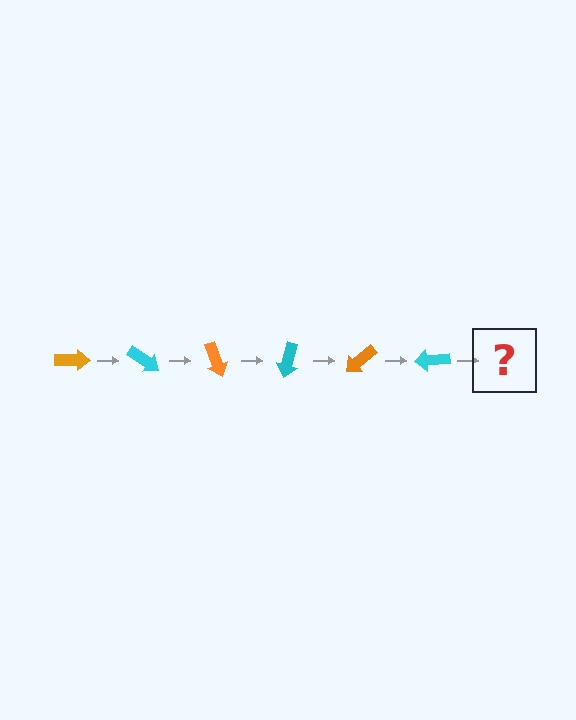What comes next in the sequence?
The next element should be an orange arrow, rotated 210 degrees from the start.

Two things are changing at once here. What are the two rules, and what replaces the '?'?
The two rules are that it rotates 35 degrees each step and the color cycles through orange and cyan. The '?' should be an orange arrow, rotated 210 degrees from the start.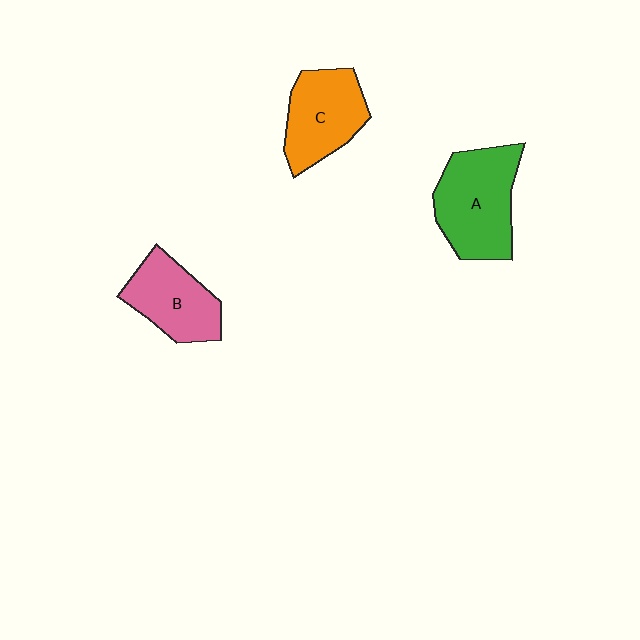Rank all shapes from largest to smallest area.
From largest to smallest: A (green), C (orange), B (pink).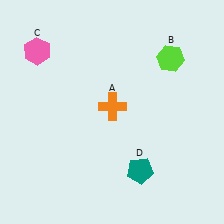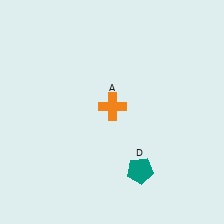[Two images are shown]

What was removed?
The pink hexagon (C), the lime hexagon (B) were removed in Image 2.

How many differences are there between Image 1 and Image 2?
There are 2 differences between the two images.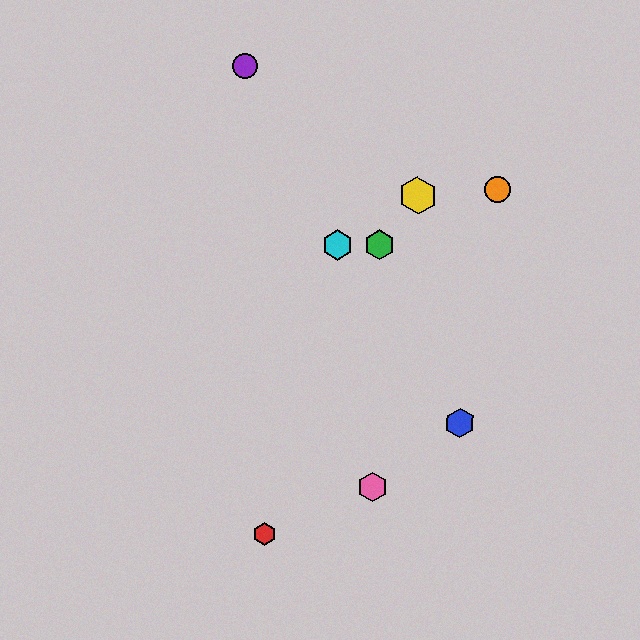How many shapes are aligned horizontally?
2 shapes (the green hexagon, the cyan hexagon) are aligned horizontally.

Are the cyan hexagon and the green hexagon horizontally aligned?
Yes, both are at y≈245.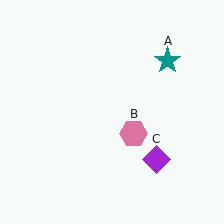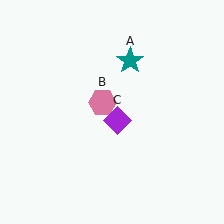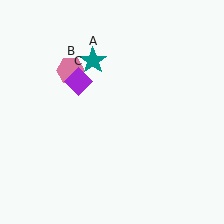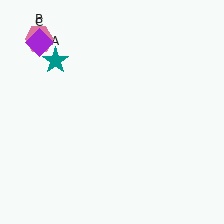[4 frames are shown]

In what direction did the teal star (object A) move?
The teal star (object A) moved left.